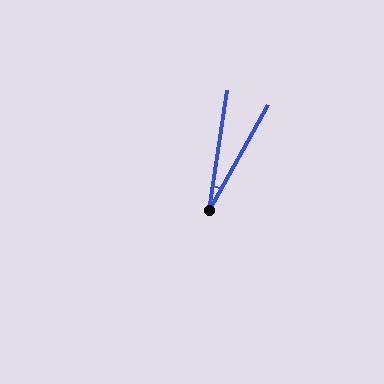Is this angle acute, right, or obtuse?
It is acute.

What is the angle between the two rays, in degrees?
Approximately 20 degrees.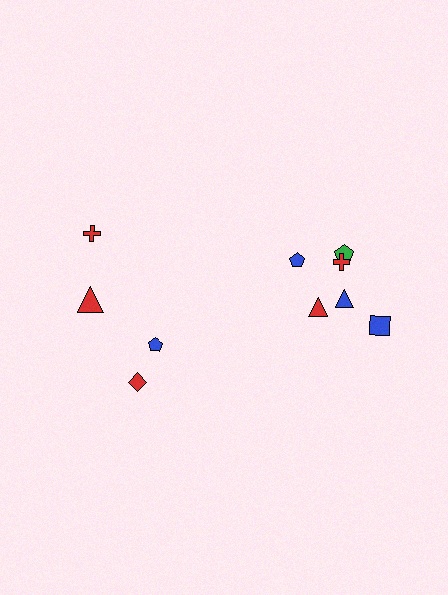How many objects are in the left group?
There are 4 objects.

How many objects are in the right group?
There are 6 objects.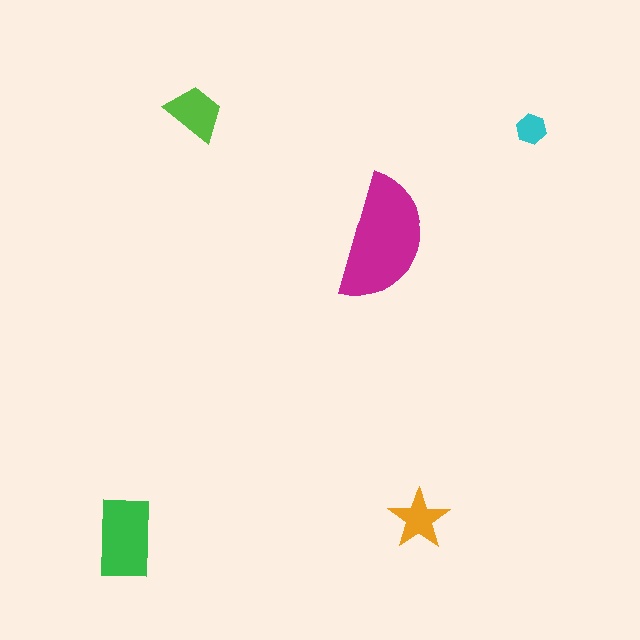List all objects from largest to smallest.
The magenta semicircle, the green rectangle, the lime trapezoid, the orange star, the cyan hexagon.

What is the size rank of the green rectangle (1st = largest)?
2nd.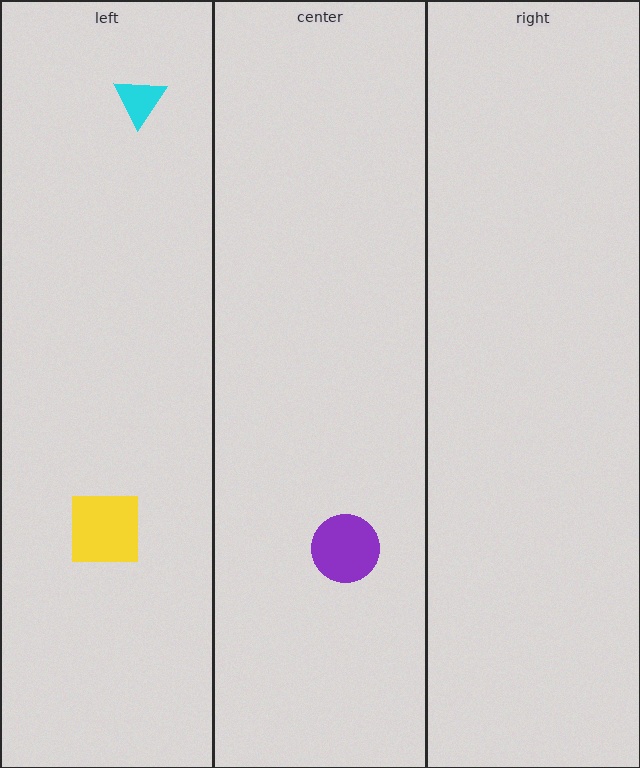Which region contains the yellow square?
The left region.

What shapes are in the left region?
The cyan triangle, the yellow square.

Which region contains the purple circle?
The center region.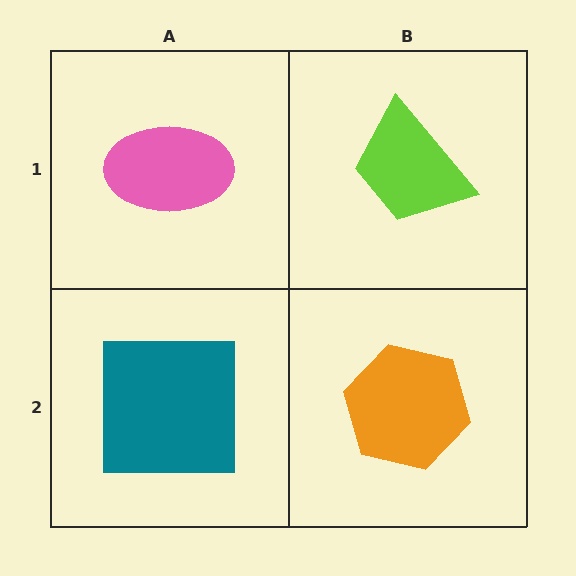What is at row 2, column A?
A teal square.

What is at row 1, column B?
A lime trapezoid.